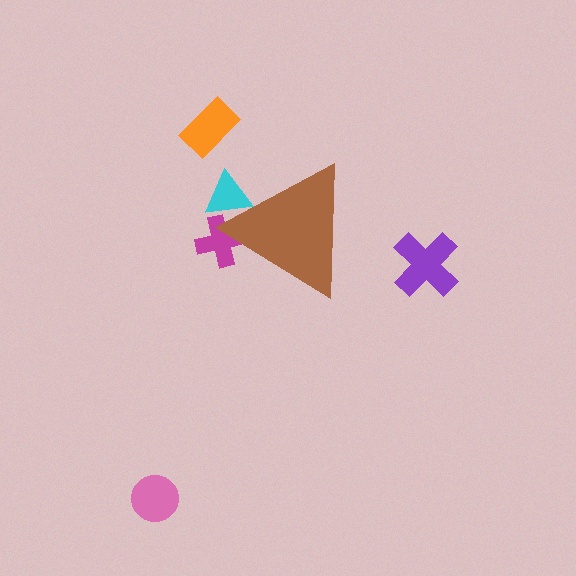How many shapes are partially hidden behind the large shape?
2 shapes are partially hidden.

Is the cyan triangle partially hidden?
Yes, the cyan triangle is partially hidden behind the brown triangle.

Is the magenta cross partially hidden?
Yes, the magenta cross is partially hidden behind the brown triangle.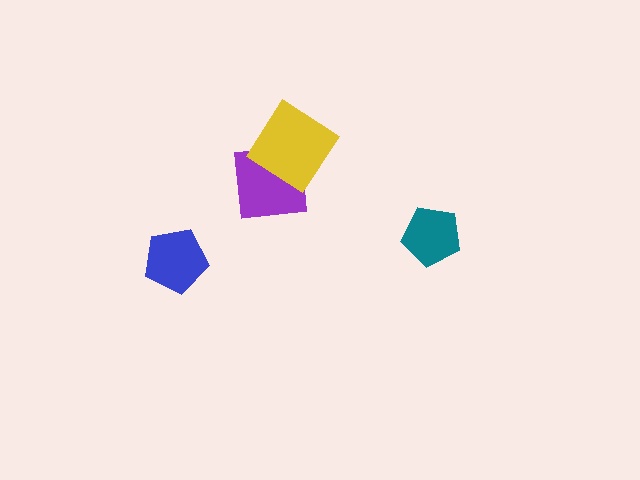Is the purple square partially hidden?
Yes, it is partially covered by another shape.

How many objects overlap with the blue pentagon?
0 objects overlap with the blue pentagon.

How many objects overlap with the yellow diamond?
1 object overlaps with the yellow diamond.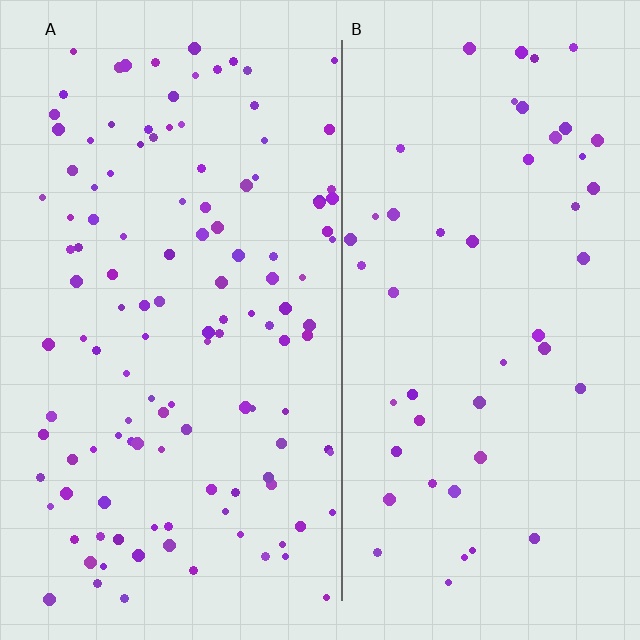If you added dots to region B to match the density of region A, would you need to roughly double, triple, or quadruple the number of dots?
Approximately triple.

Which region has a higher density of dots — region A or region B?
A (the left).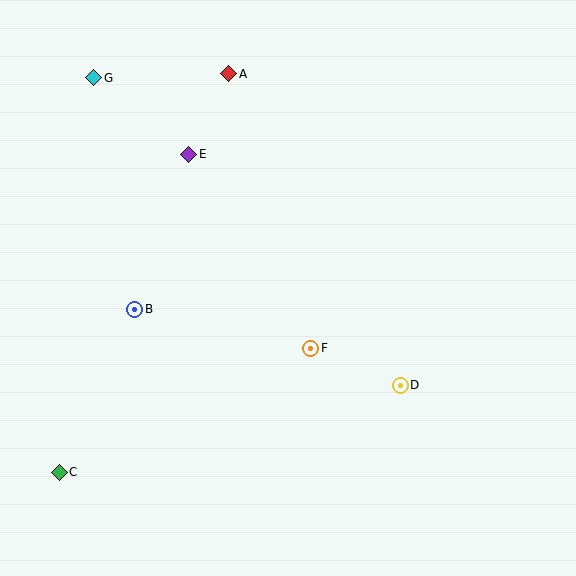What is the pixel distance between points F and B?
The distance between F and B is 180 pixels.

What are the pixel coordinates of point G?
Point G is at (94, 78).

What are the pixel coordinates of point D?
Point D is at (400, 385).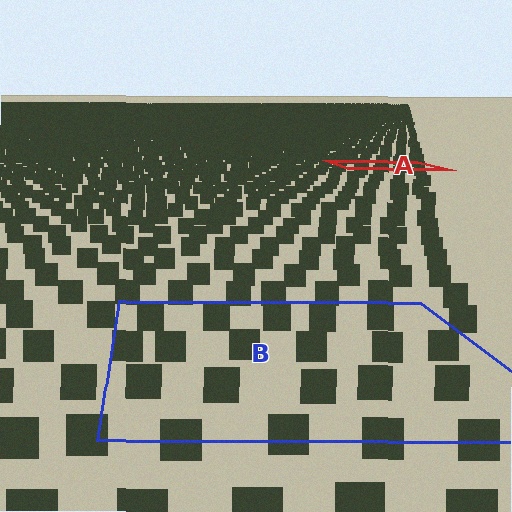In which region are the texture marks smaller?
The texture marks are smaller in region A, because it is farther away.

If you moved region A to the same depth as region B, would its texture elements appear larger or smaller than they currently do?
They would appear larger. At a closer depth, the same texture elements are projected at a bigger on-screen size.